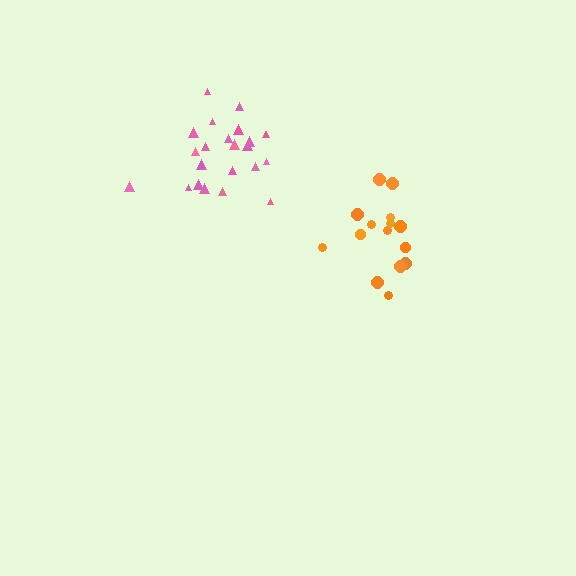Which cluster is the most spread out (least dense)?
Orange.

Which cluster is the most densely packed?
Pink.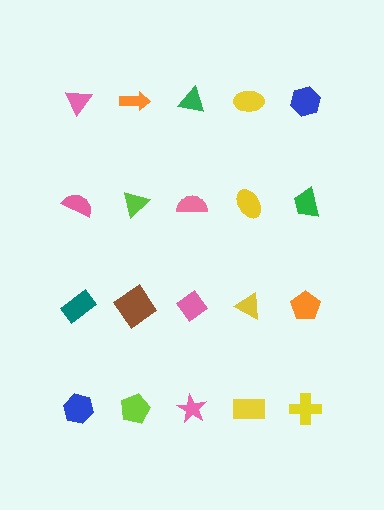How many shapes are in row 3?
5 shapes.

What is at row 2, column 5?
A green trapezoid.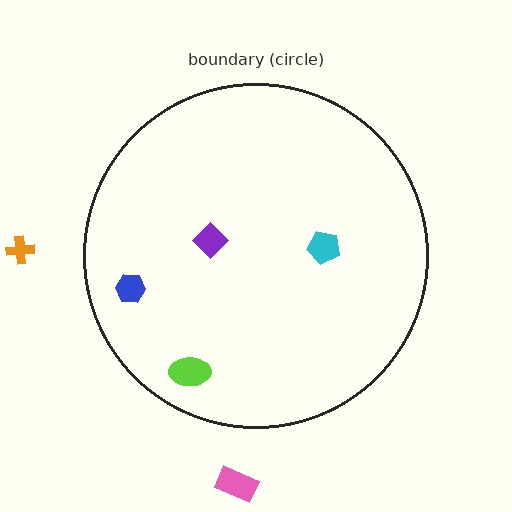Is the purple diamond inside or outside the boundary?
Inside.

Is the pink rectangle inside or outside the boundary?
Outside.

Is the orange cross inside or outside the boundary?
Outside.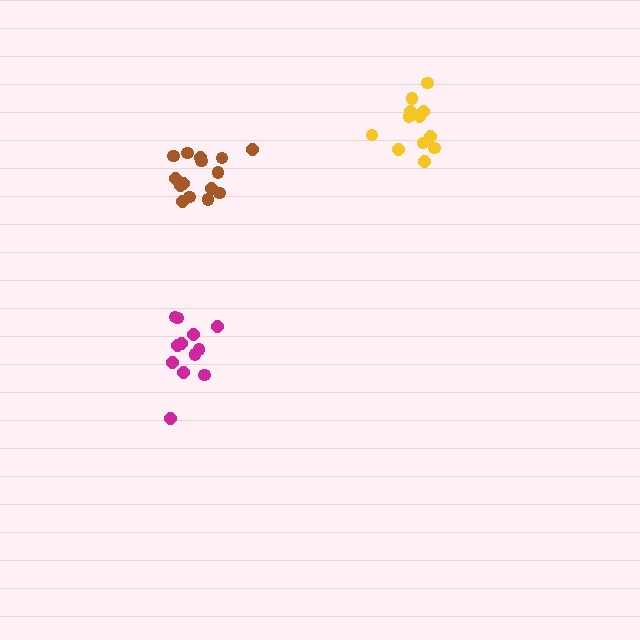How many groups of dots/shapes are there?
There are 3 groups.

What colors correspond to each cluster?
The clusters are colored: magenta, brown, yellow.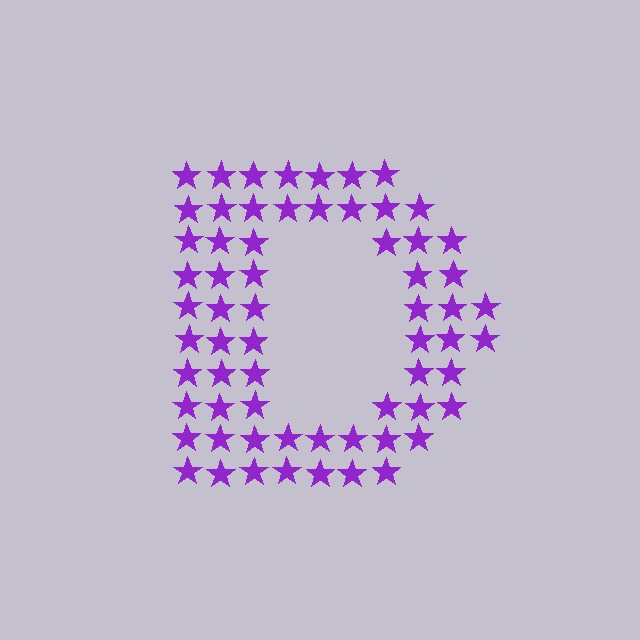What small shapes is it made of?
It is made of small stars.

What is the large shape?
The large shape is the letter D.